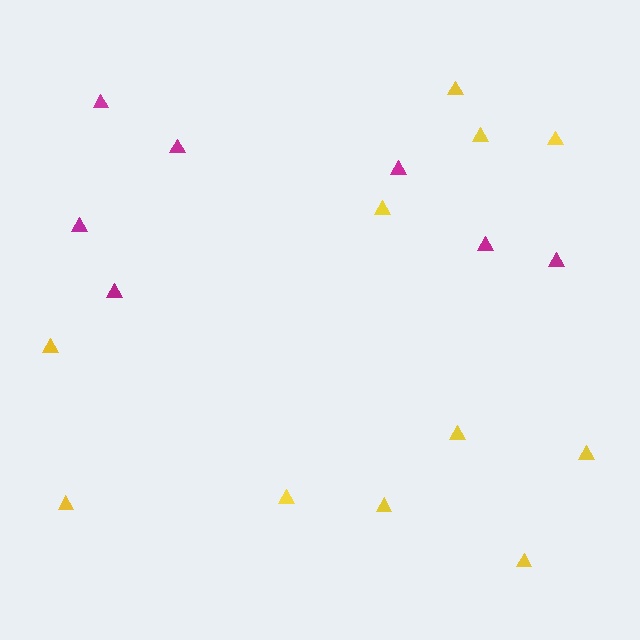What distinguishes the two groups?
There are 2 groups: one group of magenta triangles (7) and one group of yellow triangles (11).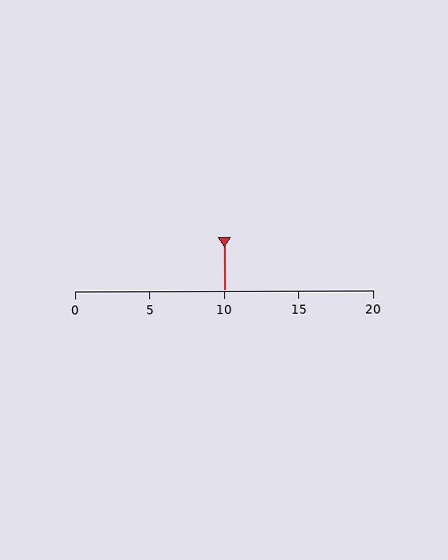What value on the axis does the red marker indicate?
The marker indicates approximately 10.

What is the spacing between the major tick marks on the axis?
The major ticks are spaced 5 apart.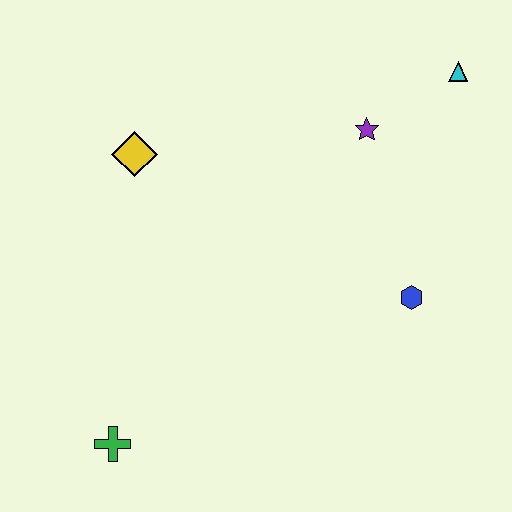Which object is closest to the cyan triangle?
The purple star is closest to the cyan triangle.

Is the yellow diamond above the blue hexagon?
Yes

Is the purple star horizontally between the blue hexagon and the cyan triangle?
No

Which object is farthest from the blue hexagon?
The green cross is farthest from the blue hexagon.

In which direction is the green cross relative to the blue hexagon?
The green cross is to the left of the blue hexagon.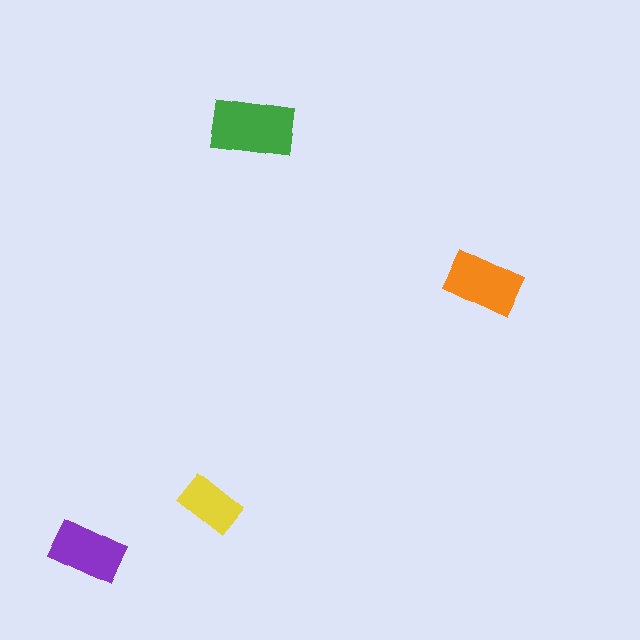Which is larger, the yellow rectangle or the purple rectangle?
The purple one.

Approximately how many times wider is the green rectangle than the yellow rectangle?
About 1.5 times wider.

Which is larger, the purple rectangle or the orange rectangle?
The orange one.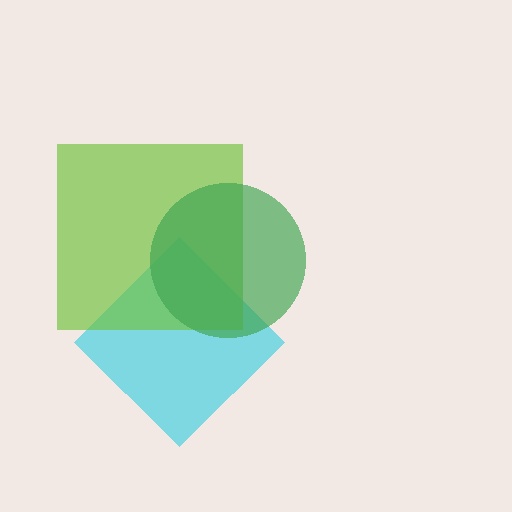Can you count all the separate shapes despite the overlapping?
Yes, there are 3 separate shapes.